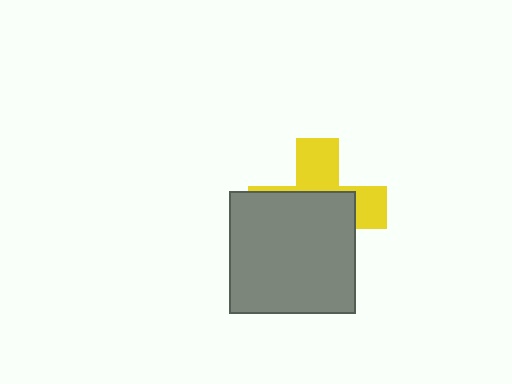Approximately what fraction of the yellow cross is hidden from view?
Roughly 60% of the yellow cross is hidden behind the gray rectangle.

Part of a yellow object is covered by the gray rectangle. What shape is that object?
It is a cross.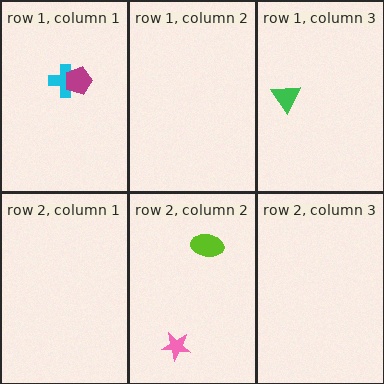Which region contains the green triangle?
The row 1, column 3 region.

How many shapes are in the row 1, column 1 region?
2.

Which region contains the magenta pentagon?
The row 1, column 1 region.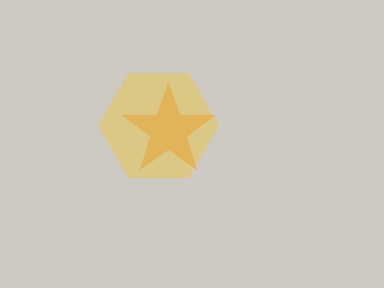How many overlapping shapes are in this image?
There are 2 overlapping shapes in the image.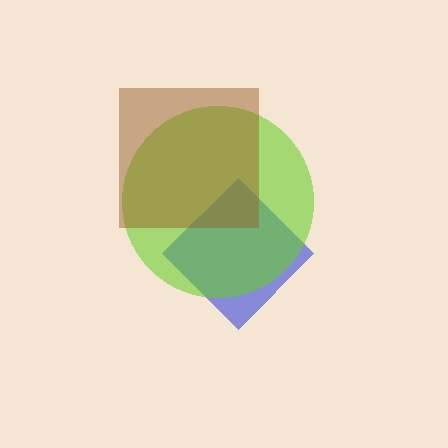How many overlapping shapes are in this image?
There are 3 overlapping shapes in the image.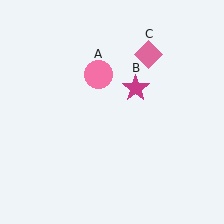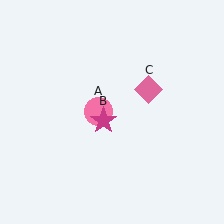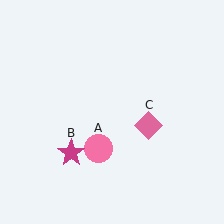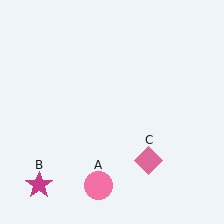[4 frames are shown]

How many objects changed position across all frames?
3 objects changed position: pink circle (object A), magenta star (object B), pink diamond (object C).